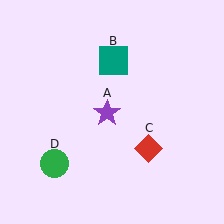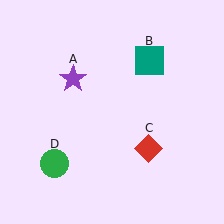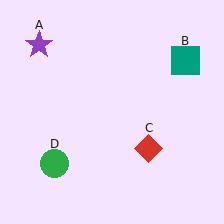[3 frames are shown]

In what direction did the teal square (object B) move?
The teal square (object B) moved right.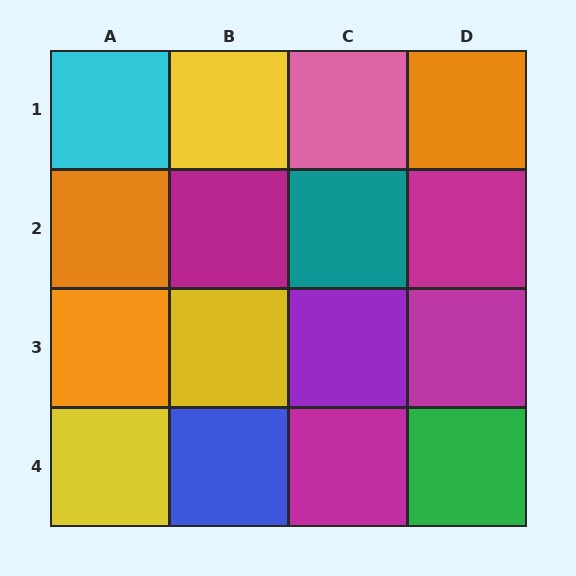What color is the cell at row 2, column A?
Orange.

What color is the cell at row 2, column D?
Magenta.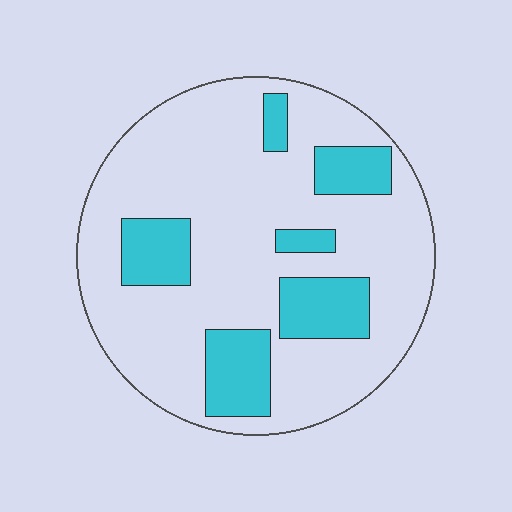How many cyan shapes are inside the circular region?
6.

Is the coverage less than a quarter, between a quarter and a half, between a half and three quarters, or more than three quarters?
Less than a quarter.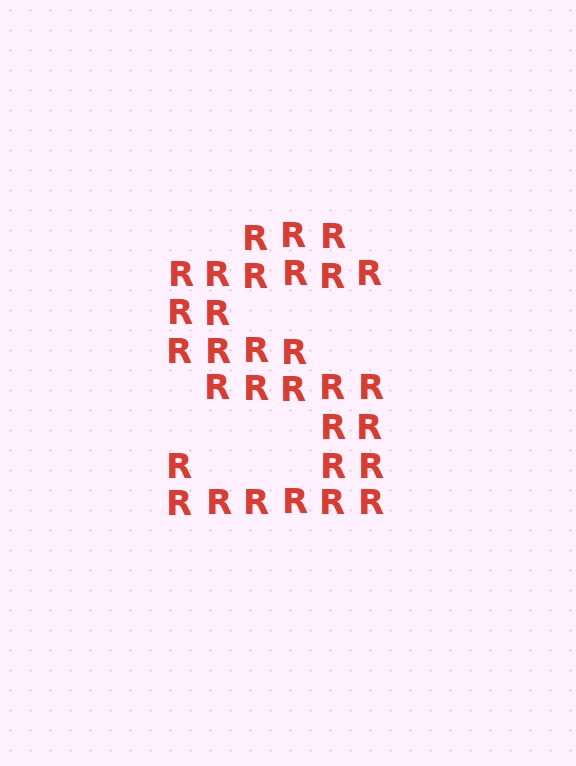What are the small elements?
The small elements are letter R's.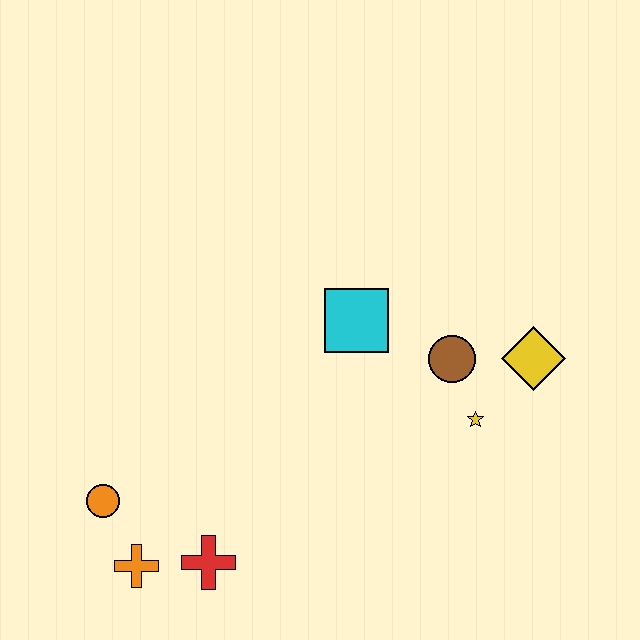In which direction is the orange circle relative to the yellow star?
The orange circle is to the left of the yellow star.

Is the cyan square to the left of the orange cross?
No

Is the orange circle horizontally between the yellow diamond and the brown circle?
No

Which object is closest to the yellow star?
The brown circle is closest to the yellow star.